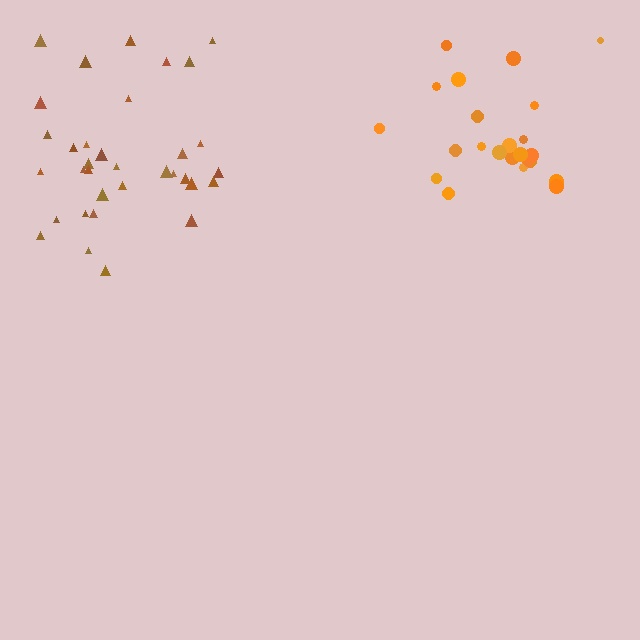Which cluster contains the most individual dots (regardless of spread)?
Brown (34).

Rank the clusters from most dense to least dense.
orange, brown.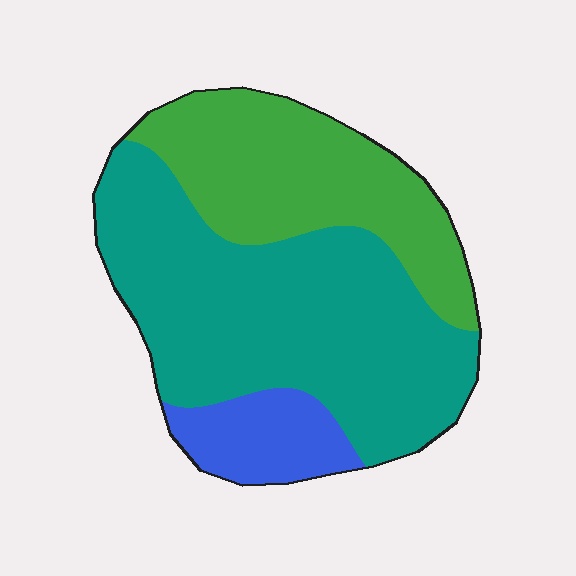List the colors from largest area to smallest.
From largest to smallest: teal, green, blue.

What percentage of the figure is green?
Green takes up about one third (1/3) of the figure.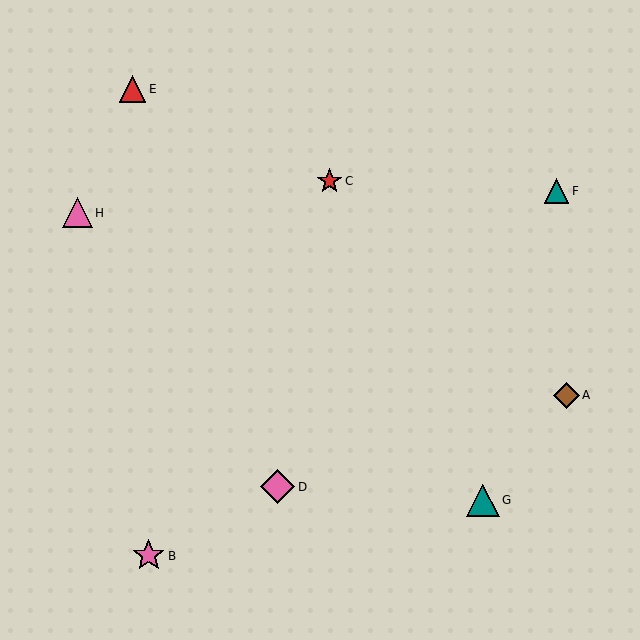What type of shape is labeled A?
Shape A is a brown diamond.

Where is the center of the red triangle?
The center of the red triangle is at (133, 89).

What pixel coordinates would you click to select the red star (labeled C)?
Click at (330, 181) to select the red star C.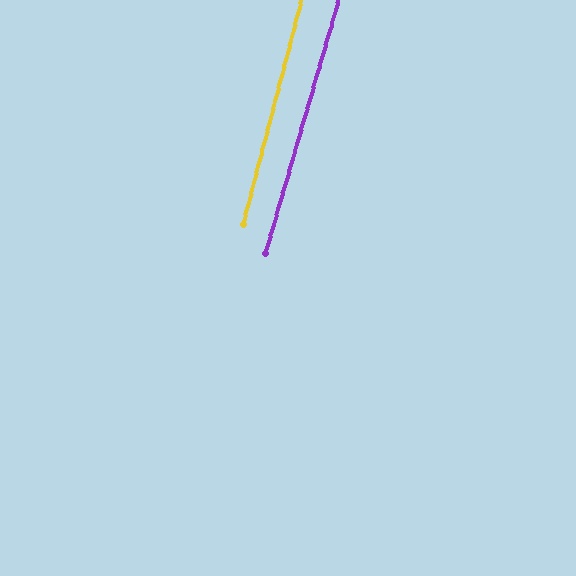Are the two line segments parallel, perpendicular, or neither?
Parallel — their directions differ by only 1.4°.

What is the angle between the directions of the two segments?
Approximately 1 degree.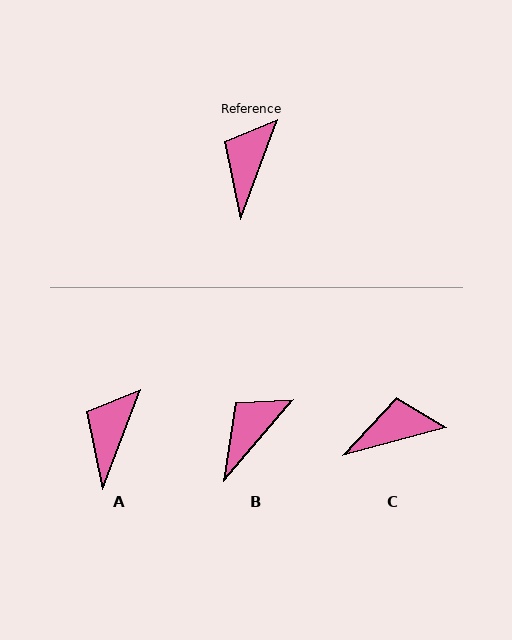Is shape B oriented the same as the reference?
No, it is off by about 20 degrees.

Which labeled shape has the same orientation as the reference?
A.